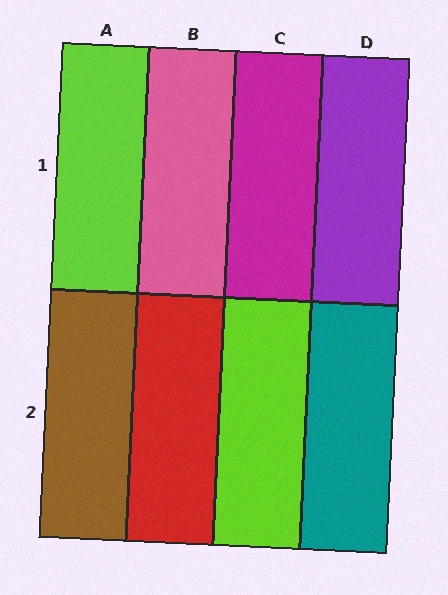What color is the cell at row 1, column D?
Purple.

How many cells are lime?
2 cells are lime.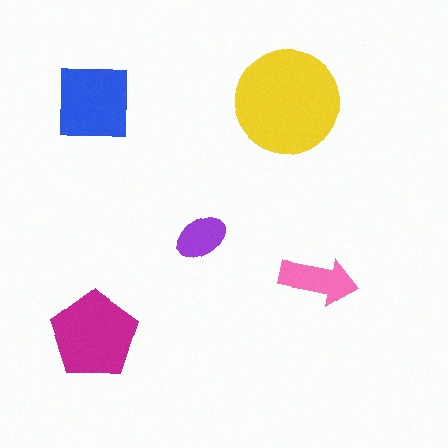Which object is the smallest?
The purple ellipse.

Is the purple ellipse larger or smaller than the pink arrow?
Smaller.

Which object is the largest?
The yellow circle.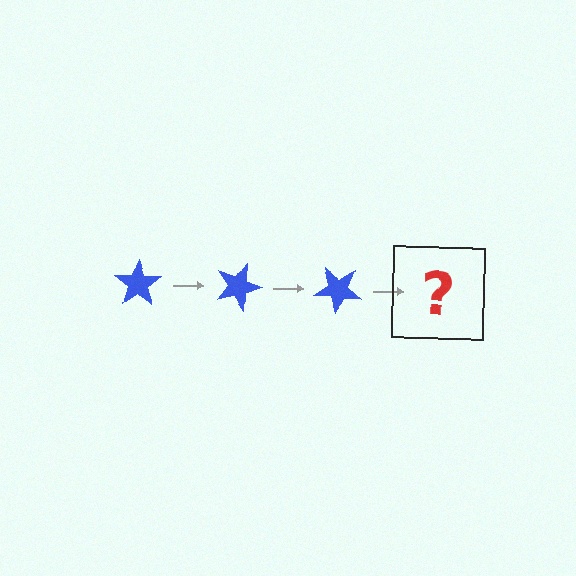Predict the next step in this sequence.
The next step is a blue star rotated 60 degrees.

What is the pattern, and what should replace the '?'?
The pattern is that the star rotates 20 degrees each step. The '?' should be a blue star rotated 60 degrees.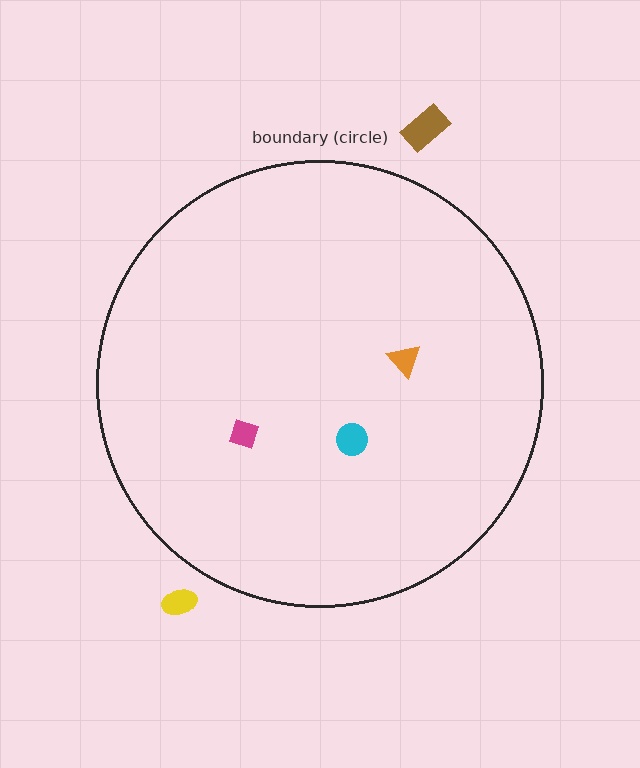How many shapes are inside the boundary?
3 inside, 2 outside.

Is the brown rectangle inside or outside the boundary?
Outside.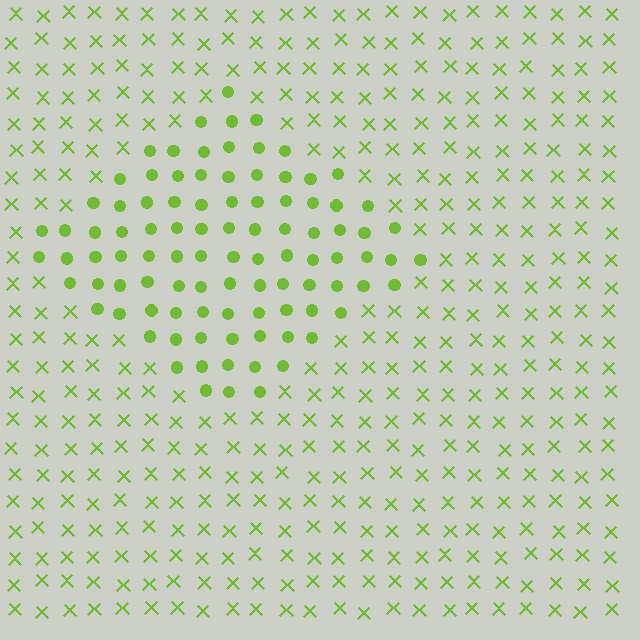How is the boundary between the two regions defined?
The boundary is defined by a change in element shape: circles inside vs. X marks outside. All elements share the same color and spacing.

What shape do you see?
I see a diamond.